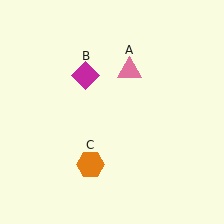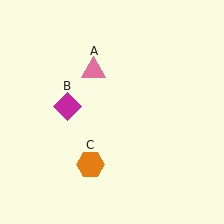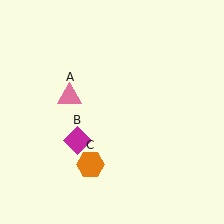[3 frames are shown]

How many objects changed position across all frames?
2 objects changed position: pink triangle (object A), magenta diamond (object B).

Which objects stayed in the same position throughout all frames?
Orange hexagon (object C) remained stationary.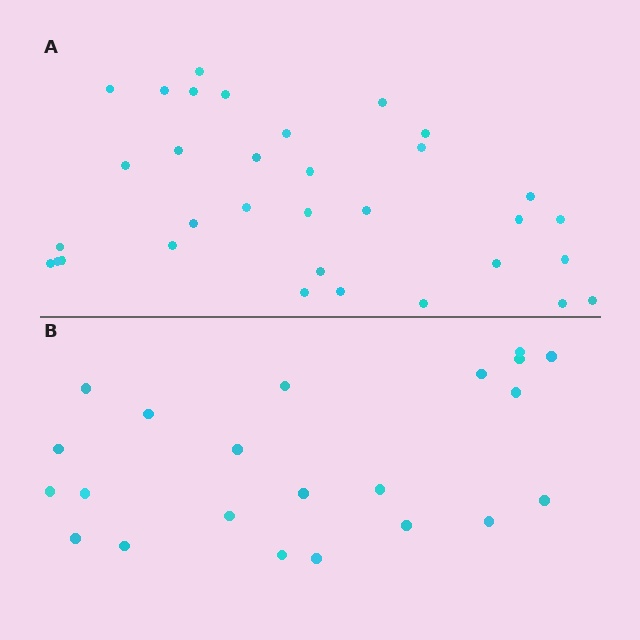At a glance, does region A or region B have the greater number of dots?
Region A (the top region) has more dots.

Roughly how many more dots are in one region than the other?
Region A has roughly 12 or so more dots than region B.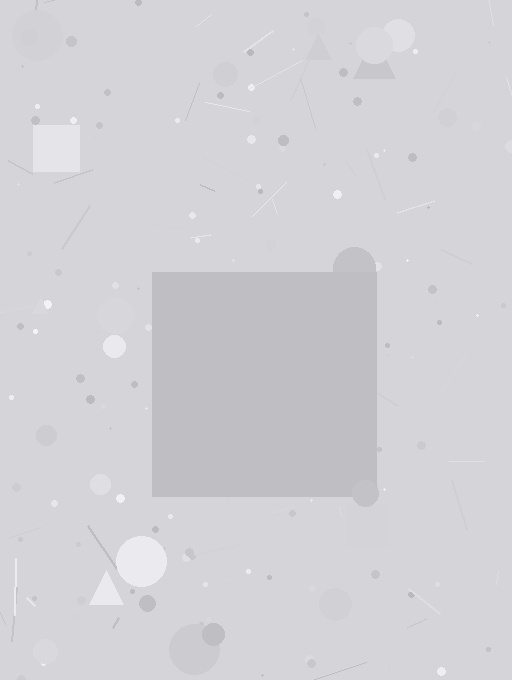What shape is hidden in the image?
A square is hidden in the image.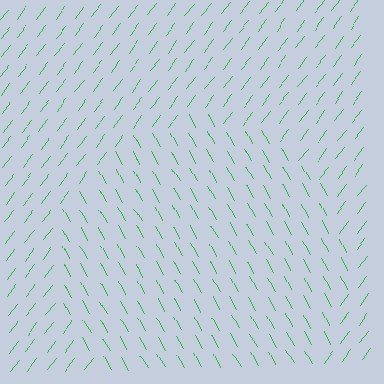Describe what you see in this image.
The image is filled with small green line segments. A circle region in the image has lines oriented differently from the surrounding lines, creating a visible texture boundary.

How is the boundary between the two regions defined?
The boundary is defined purely by a change in line orientation (approximately 66 degrees difference). All lines are the same color and thickness.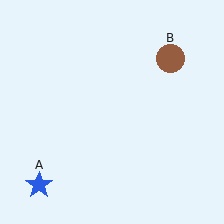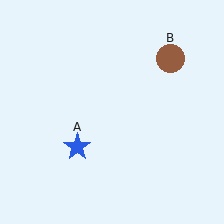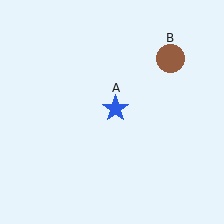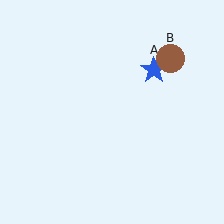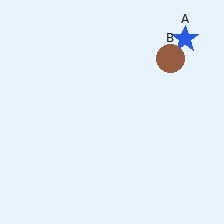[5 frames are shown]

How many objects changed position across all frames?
1 object changed position: blue star (object A).